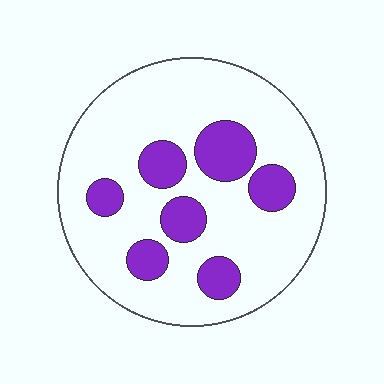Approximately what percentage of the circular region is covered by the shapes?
Approximately 20%.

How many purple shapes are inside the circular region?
7.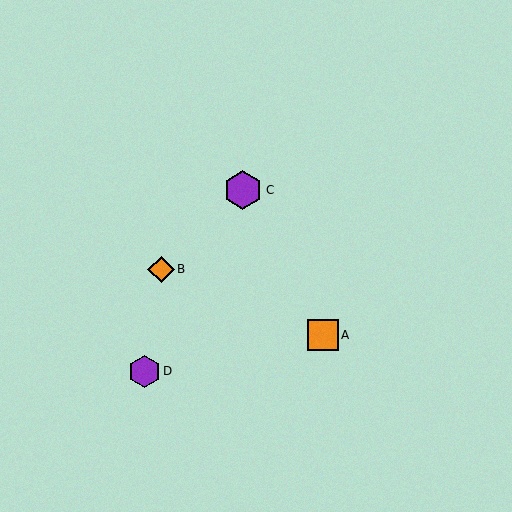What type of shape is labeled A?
Shape A is an orange square.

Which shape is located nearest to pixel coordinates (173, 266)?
The orange diamond (labeled B) at (161, 269) is nearest to that location.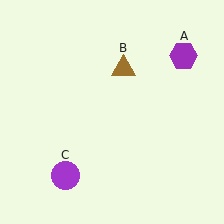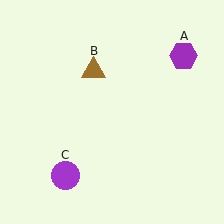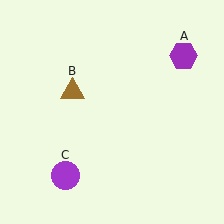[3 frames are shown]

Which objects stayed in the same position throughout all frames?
Purple hexagon (object A) and purple circle (object C) remained stationary.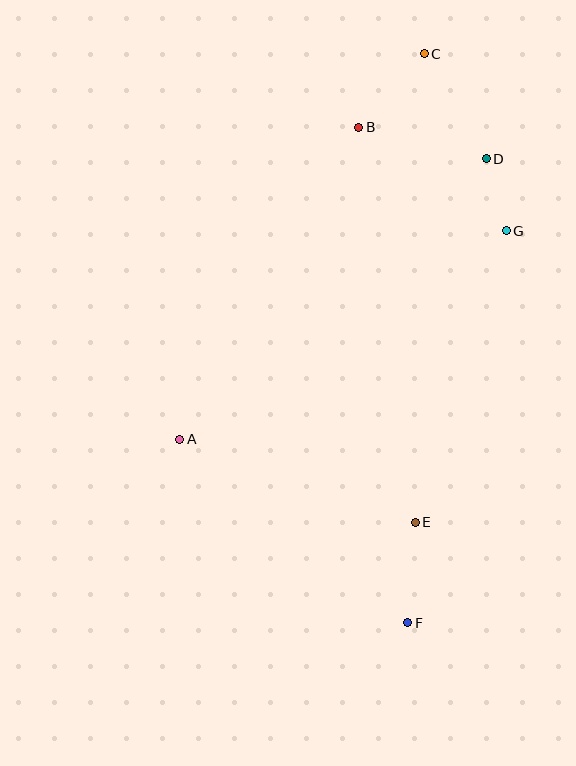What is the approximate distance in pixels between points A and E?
The distance between A and E is approximately 250 pixels.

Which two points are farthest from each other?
Points C and F are farthest from each other.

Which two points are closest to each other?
Points D and G are closest to each other.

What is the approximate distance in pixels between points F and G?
The distance between F and G is approximately 404 pixels.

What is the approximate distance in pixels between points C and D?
The distance between C and D is approximately 122 pixels.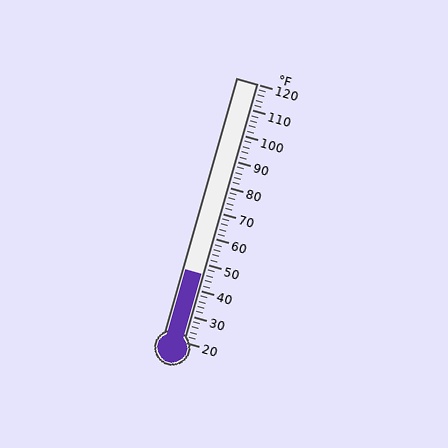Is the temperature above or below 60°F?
The temperature is below 60°F.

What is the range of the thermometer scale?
The thermometer scale ranges from 20°F to 120°F.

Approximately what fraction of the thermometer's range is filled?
The thermometer is filled to approximately 25% of its range.